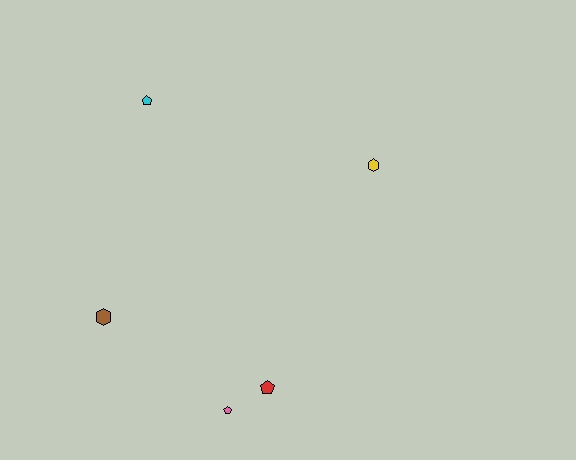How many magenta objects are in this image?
There are no magenta objects.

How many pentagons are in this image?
There are 3 pentagons.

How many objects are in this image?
There are 5 objects.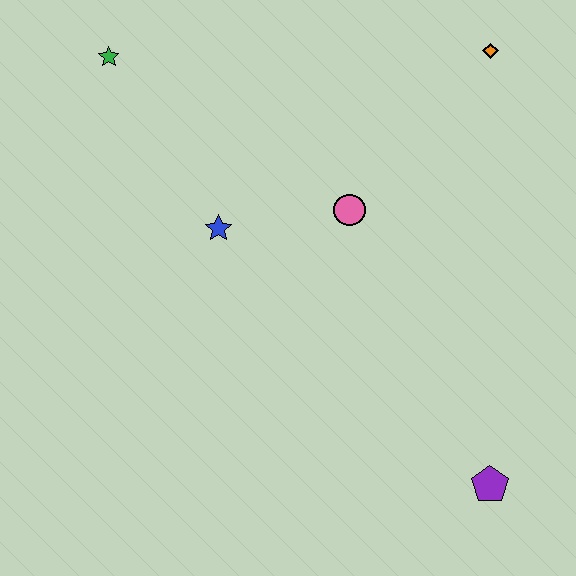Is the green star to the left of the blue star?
Yes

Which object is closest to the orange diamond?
The pink circle is closest to the orange diamond.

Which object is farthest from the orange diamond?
The purple pentagon is farthest from the orange diamond.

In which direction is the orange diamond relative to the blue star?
The orange diamond is to the right of the blue star.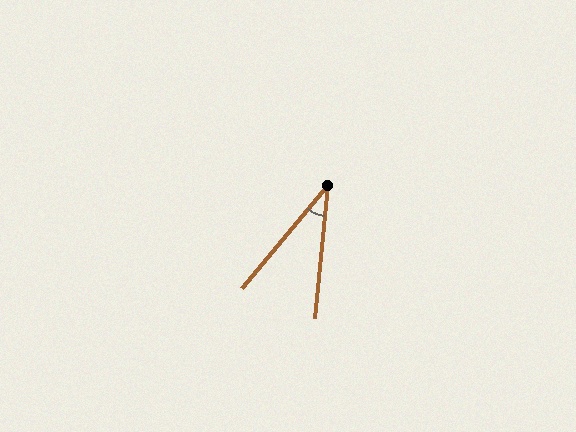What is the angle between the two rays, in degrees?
Approximately 34 degrees.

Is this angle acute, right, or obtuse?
It is acute.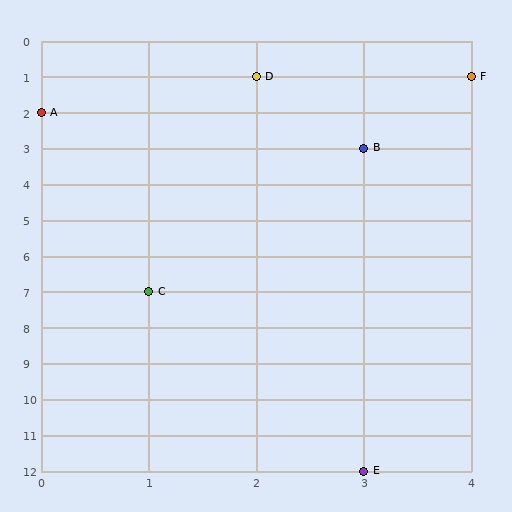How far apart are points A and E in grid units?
Points A and E are 3 columns and 10 rows apart (about 10.4 grid units diagonally).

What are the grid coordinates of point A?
Point A is at grid coordinates (0, 2).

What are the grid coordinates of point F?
Point F is at grid coordinates (4, 1).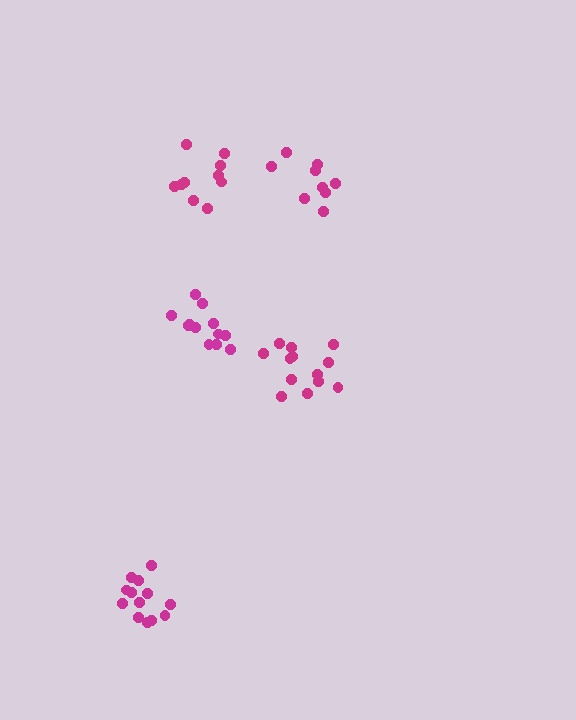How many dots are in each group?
Group 1: 10 dots, Group 2: 13 dots, Group 3: 9 dots, Group 4: 12 dots, Group 5: 13 dots (57 total).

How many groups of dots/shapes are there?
There are 5 groups.